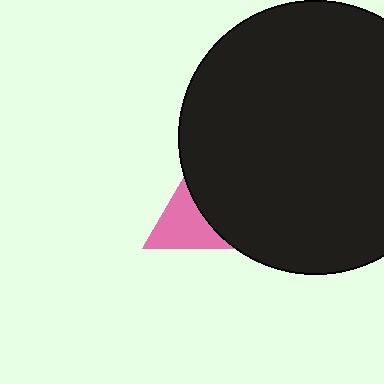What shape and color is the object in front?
The object in front is a black circle.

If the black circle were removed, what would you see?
You would see the complete pink triangle.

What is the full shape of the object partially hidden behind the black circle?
The partially hidden object is a pink triangle.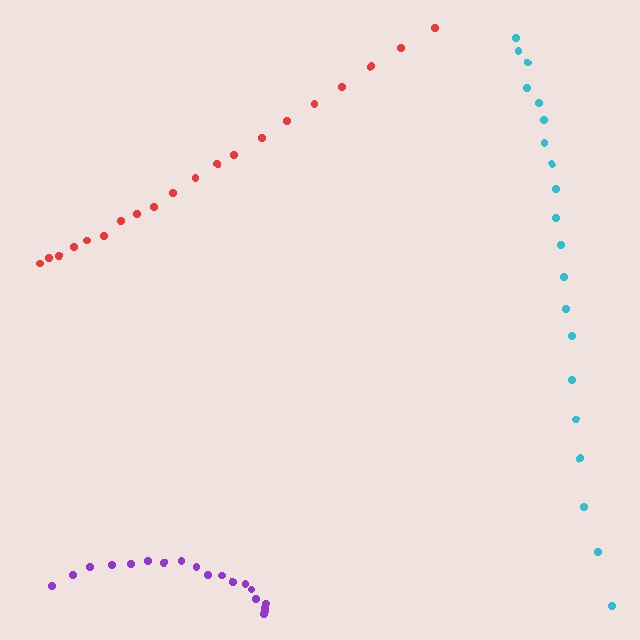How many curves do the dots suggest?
There are 3 distinct paths.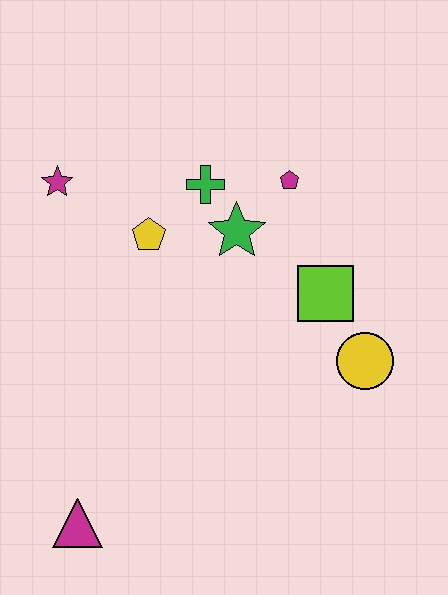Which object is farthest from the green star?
The magenta triangle is farthest from the green star.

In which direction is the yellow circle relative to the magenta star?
The yellow circle is to the right of the magenta star.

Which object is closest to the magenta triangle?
The yellow pentagon is closest to the magenta triangle.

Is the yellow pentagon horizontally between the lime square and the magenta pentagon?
No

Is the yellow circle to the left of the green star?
No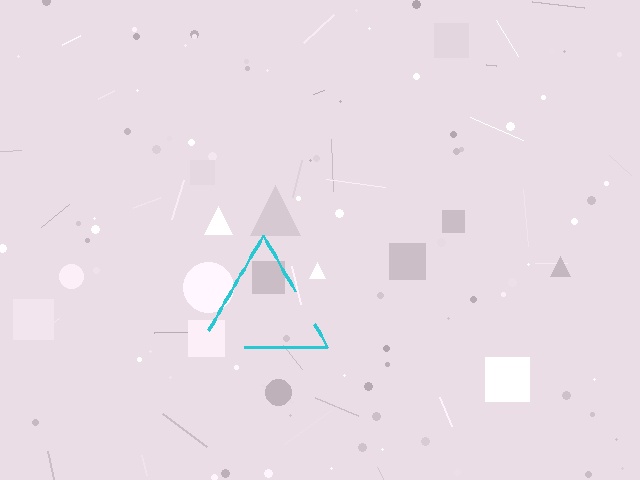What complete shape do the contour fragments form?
The contour fragments form a triangle.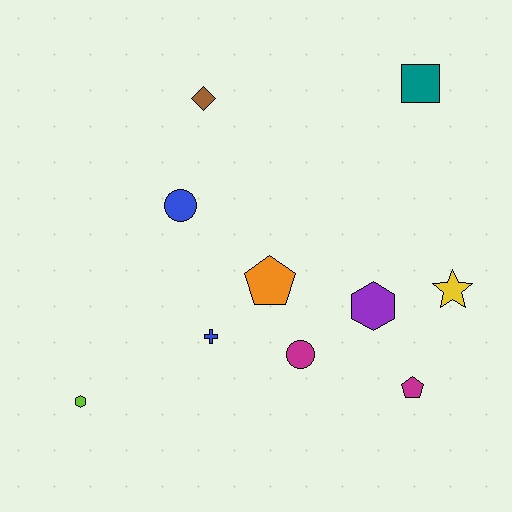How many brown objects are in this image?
There is 1 brown object.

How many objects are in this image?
There are 10 objects.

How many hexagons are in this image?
There are 2 hexagons.